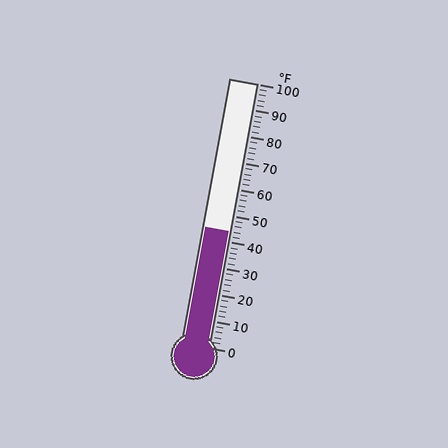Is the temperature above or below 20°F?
The temperature is above 20°F.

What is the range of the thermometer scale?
The thermometer scale ranges from 0°F to 100°F.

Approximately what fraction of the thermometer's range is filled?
The thermometer is filled to approximately 45% of its range.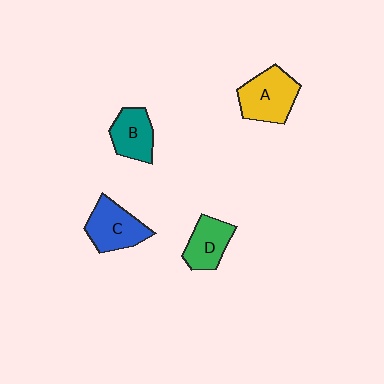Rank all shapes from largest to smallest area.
From largest to smallest: A (yellow), C (blue), D (green), B (teal).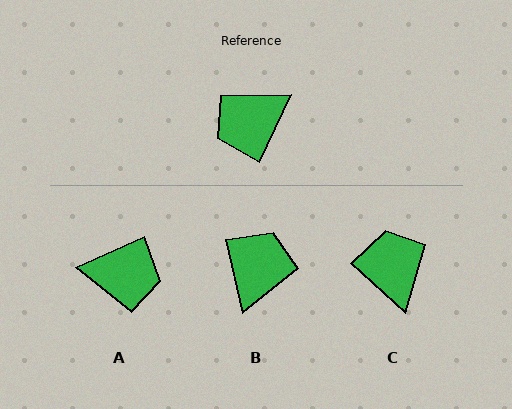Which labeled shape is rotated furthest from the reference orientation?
B, about 142 degrees away.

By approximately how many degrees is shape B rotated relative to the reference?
Approximately 142 degrees clockwise.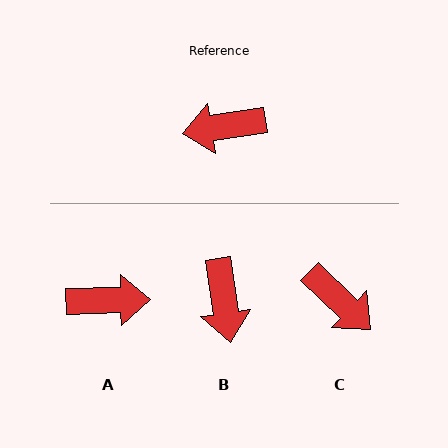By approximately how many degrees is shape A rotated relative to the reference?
Approximately 173 degrees counter-clockwise.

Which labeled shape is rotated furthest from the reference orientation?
A, about 173 degrees away.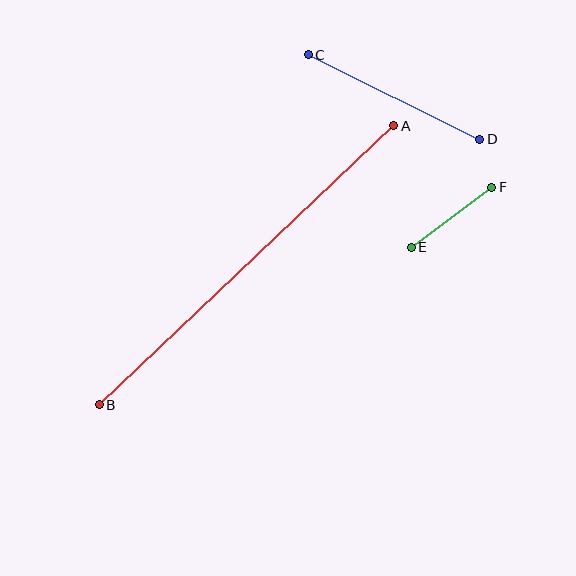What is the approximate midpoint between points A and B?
The midpoint is at approximately (247, 265) pixels.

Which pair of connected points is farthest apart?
Points A and B are farthest apart.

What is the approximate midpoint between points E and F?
The midpoint is at approximately (452, 217) pixels.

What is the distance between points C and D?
The distance is approximately 191 pixels.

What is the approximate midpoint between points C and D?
The midpoint is at approximately (394, 97) pixels.